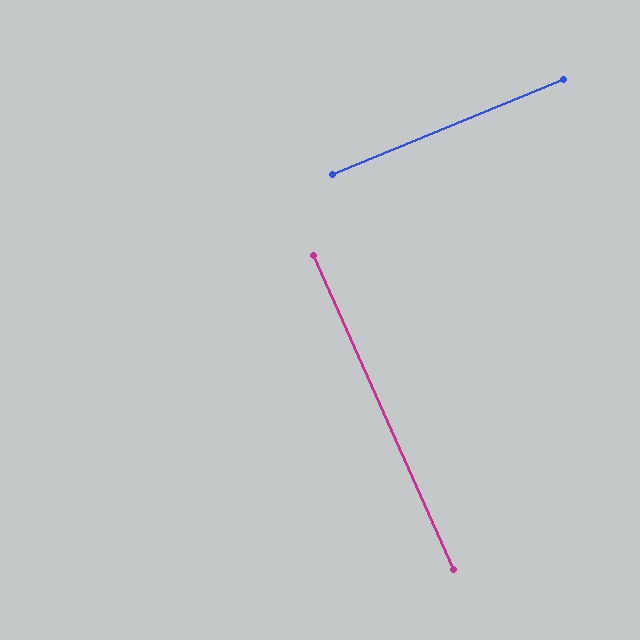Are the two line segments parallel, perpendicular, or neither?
Perpendicular — they meet at approximately 89°.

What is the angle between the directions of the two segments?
Approximately 89 degrees.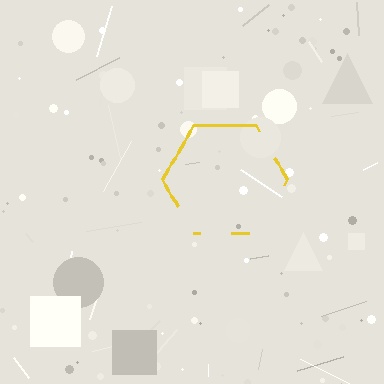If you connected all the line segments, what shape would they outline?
They would outline a hexagon.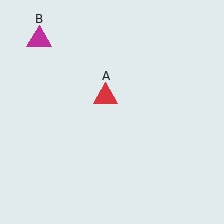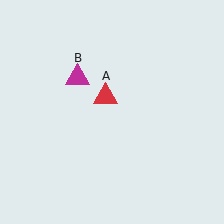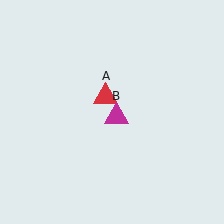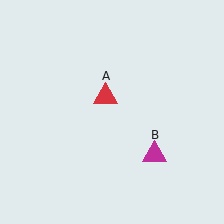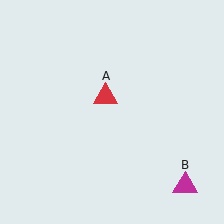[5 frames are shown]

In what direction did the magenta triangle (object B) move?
The magenta triangle (object B) moved down and to the right.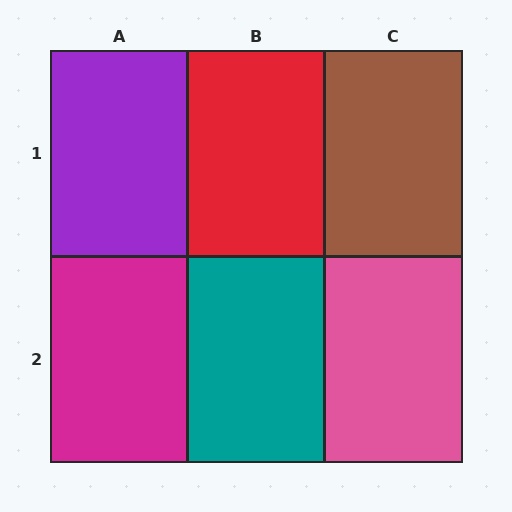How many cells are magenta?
1 cell is magenta.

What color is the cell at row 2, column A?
Magenta.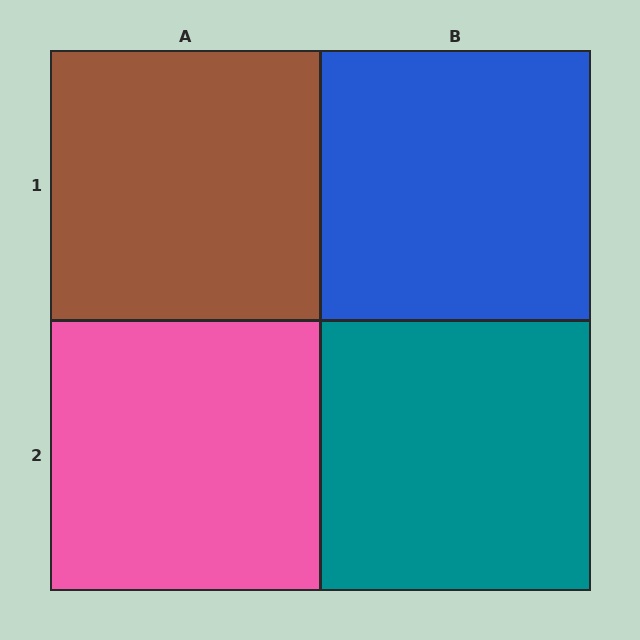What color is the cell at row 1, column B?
Blue.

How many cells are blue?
1 cell is blue.